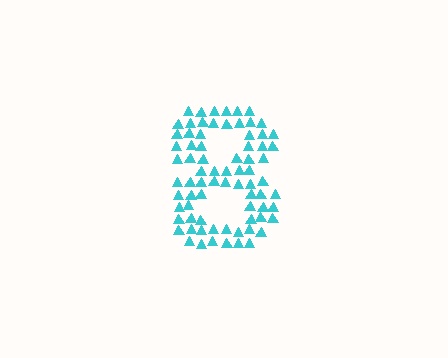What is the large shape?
The large shape is the digit 8.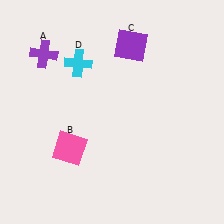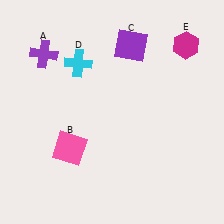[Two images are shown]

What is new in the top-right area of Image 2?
A magenta hexagon (E) was added in the top-right area of Image 2.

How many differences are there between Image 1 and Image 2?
There is 1 difference between the two images.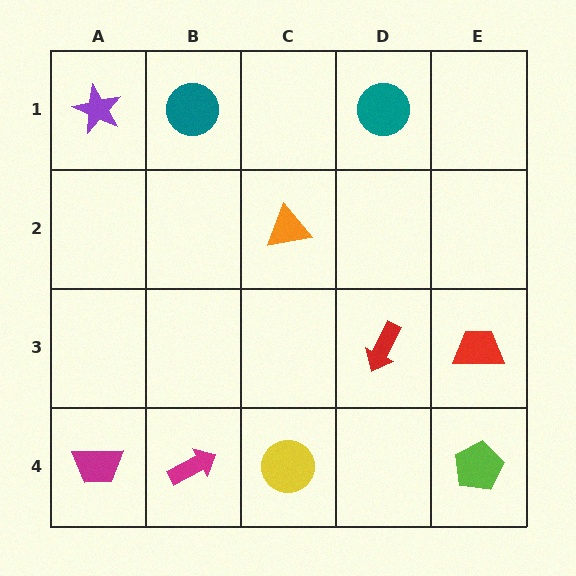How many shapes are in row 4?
4 shapes.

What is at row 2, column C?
An orange triangle.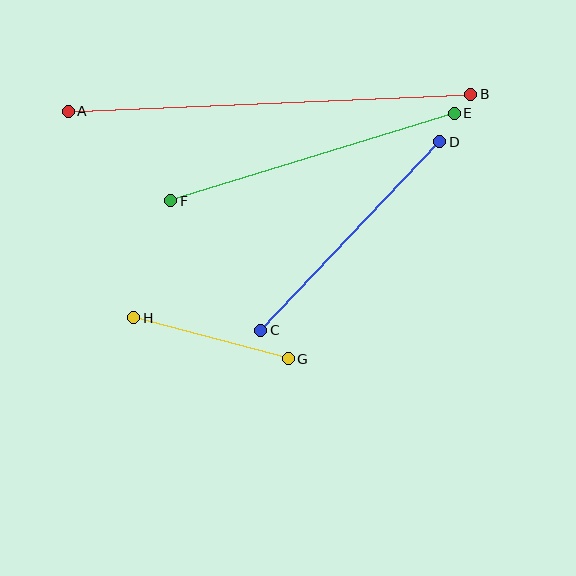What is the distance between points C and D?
The distance is approximately 260 pixels.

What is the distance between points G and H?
The distance is approximately 160 pixels.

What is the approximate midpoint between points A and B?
The midpoint is at approximately (269, 103) pixels.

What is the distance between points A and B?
The distance is approximately 403 pixels.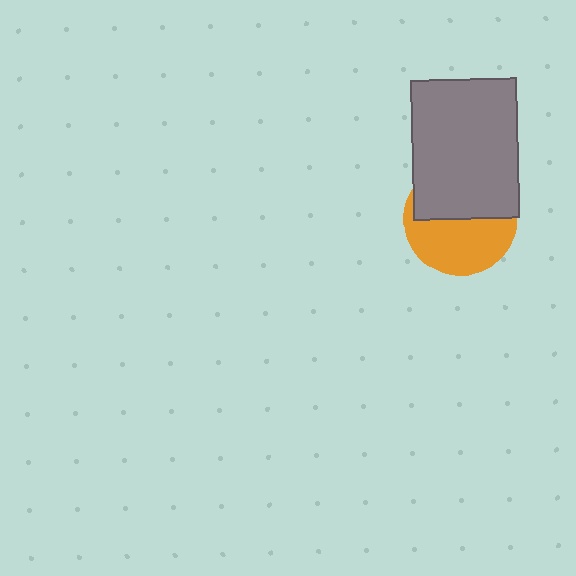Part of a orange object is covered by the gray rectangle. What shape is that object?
It is a circle.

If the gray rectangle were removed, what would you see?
You would see the complete orange circle.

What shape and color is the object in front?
The object in front is a gray rectangle.